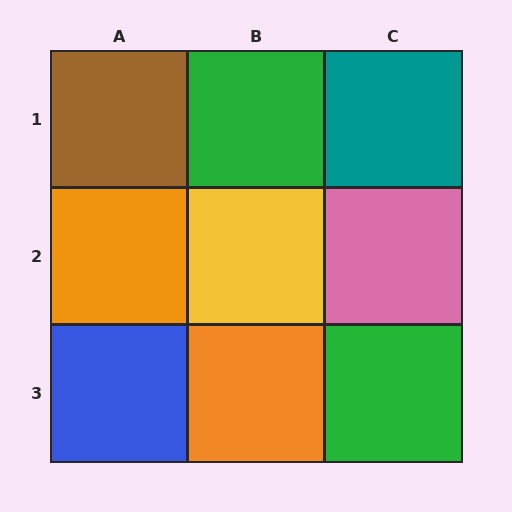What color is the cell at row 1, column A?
Brown.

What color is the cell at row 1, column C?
Teal.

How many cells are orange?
2 cells are orange.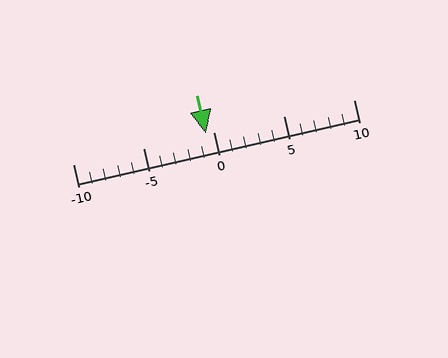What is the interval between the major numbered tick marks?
The major tick marks are spaced 5 units apart.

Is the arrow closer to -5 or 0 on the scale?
The arrow is closer to 0.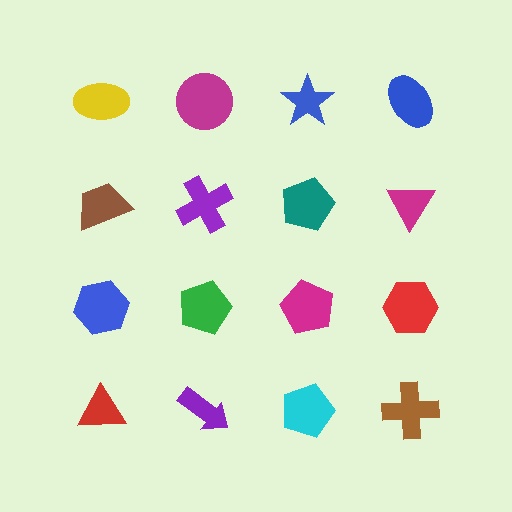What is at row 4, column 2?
A purple arrow.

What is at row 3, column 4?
A red hexagon.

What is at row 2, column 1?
A brown trapezoid.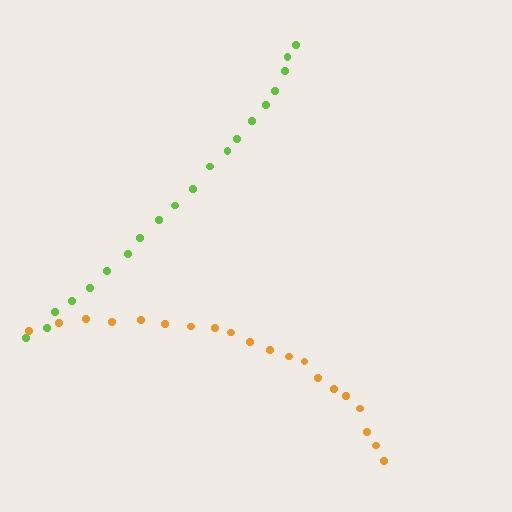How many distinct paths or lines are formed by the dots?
There are 2 distinct paths.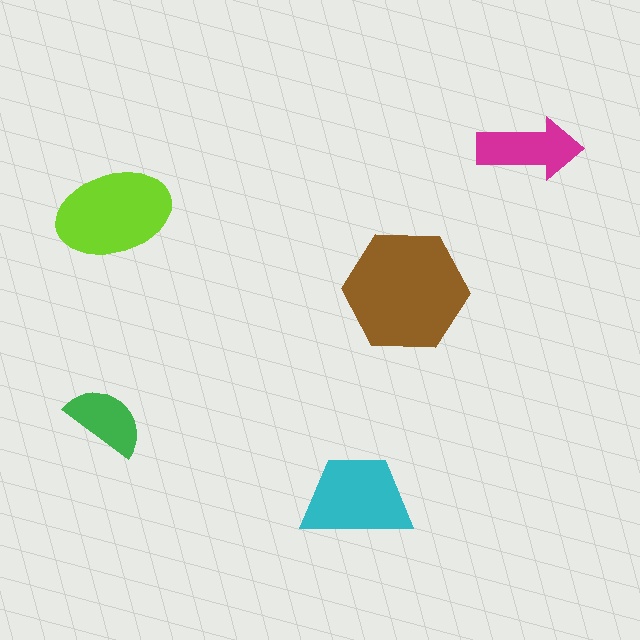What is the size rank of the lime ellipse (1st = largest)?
2nd.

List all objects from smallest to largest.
The green semicircle, the magenta arrow, the cyan trapezoid, the lime ellipse, the brown hexagon.